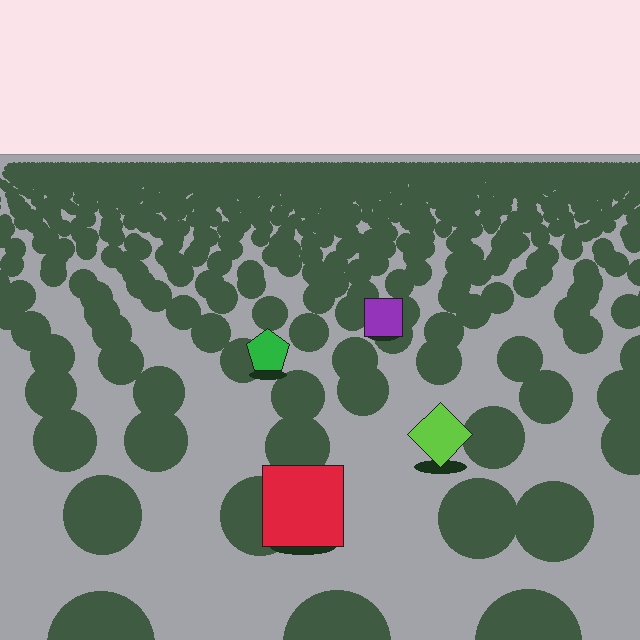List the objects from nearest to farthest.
From nearest to farthest: the red square, the lime diamond, the green pentagon, the purple square.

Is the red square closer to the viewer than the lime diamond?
Yes. The red square is closer — you can tell from the texture gradient: the ground texture is coarser near it.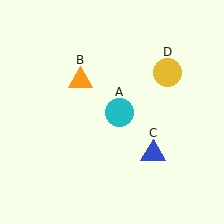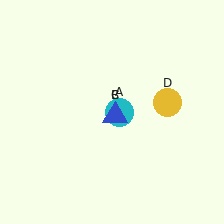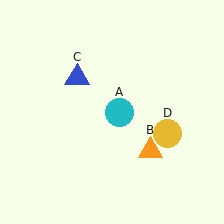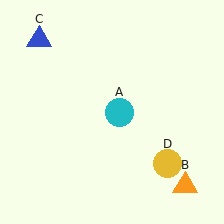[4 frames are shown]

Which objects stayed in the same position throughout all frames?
Cyan circle (object A) remained stationary.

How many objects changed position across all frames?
3 objects changed position: orange triangle (object B), blue triangle (object C), yellow circle (object D).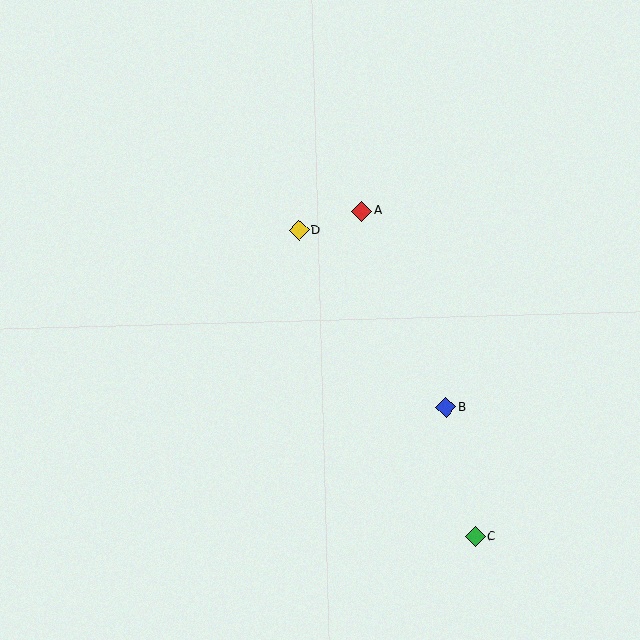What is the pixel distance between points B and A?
The distance between B and A is 214 pixels.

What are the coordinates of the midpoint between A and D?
The midpoint between A and D is at (330, 221).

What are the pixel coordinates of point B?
Point B is at (446, 407).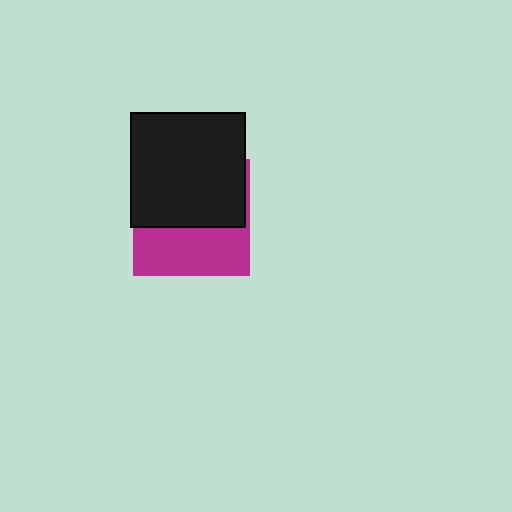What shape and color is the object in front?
The object in front is a black square.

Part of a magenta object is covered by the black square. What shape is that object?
It is a square.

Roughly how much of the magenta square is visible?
A small part of it is visible (roughly 43%).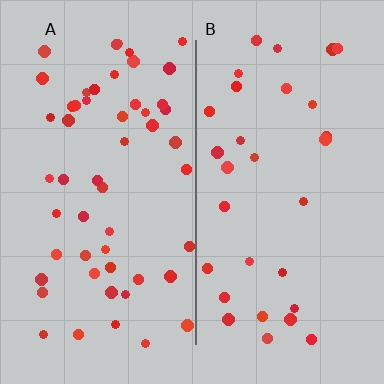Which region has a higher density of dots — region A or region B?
A (the left).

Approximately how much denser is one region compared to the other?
Approximately 1.7× — region A over region B.